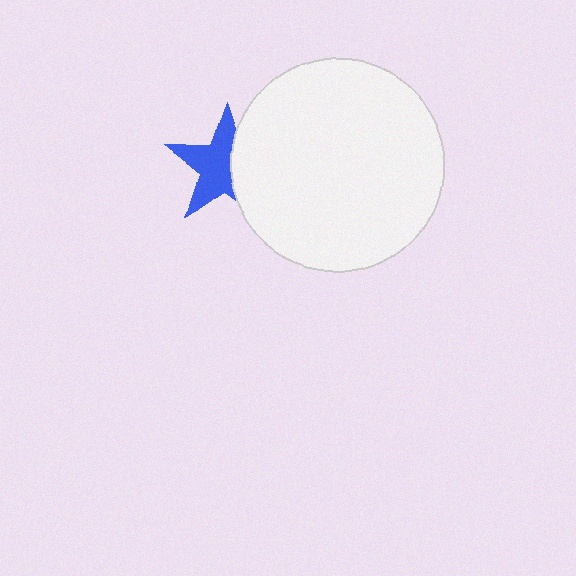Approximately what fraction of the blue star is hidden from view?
Roughly 38% of the blue star is hidden behind the white circle.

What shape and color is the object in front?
The object in front is a white circle.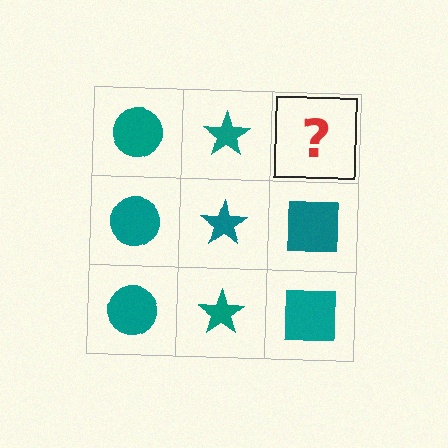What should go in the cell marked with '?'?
The missing cell should contain a teal square.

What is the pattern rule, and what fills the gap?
The rule is that each column has a consistent shape. The gap should be filled with a teal square.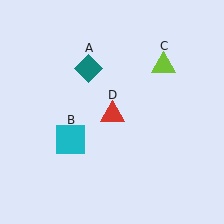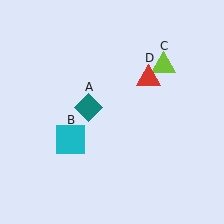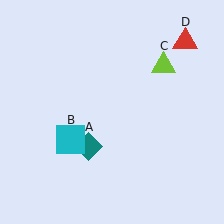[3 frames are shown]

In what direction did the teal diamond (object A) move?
The teal diamond (object A) moved down.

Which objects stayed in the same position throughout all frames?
Cyan square (object B) and lime triangle (object C) remained stationary.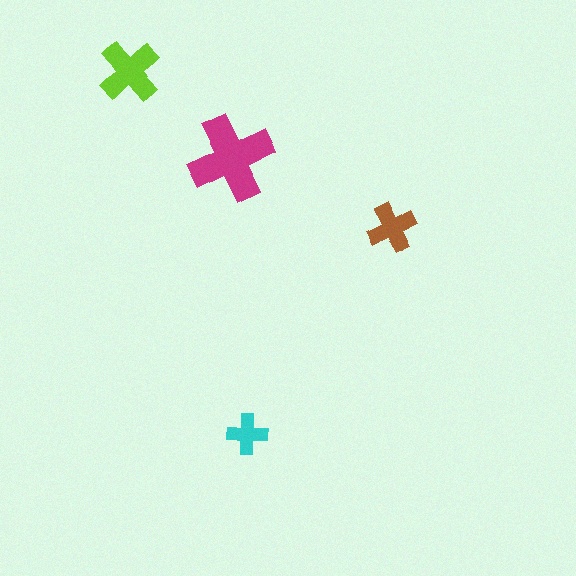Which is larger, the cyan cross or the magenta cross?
The magenta one.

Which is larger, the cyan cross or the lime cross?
The lime one.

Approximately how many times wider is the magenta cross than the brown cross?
About 1.5 times wider.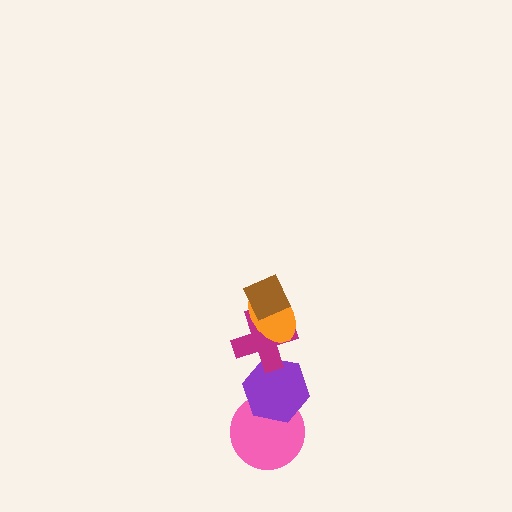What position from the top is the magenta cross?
The magenta cross is 3rd from the top.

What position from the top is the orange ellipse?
The orange ellipse is 2nd from the top.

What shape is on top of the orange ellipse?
The brown diamond is on top of the orange ellipse.